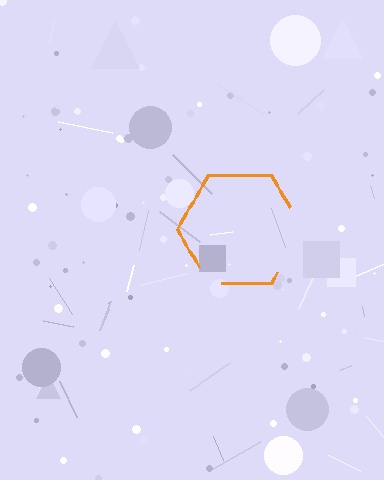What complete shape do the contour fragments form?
The contour fragments form a hexagon.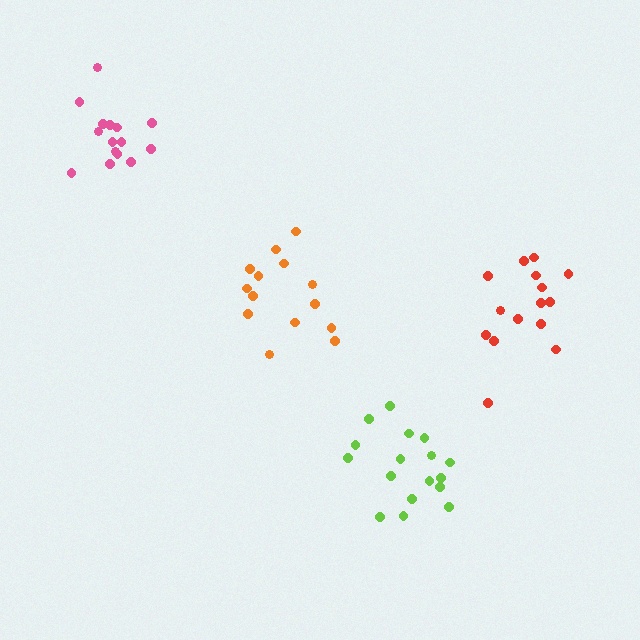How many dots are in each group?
Group 1: 14 dots, Group 2: 17 dots, Group 3: 15 dots, Group 4: 15 dots (61 total).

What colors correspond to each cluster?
The clusters are colored: orange, lime, pink, red.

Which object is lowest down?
The lime cluster is bottommost.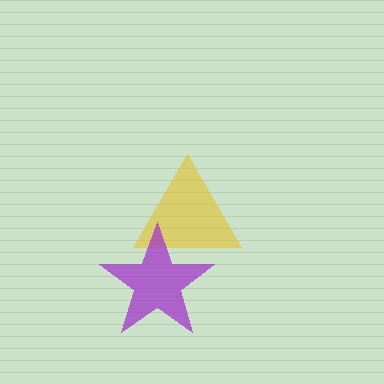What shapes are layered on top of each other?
The layered shapes are: a yellow triangle, a purple star.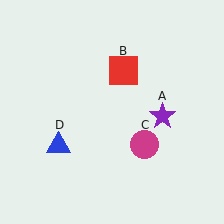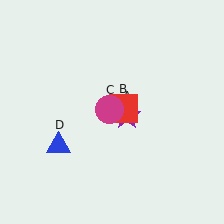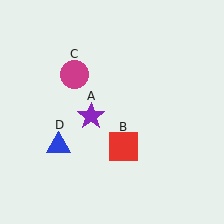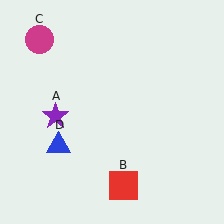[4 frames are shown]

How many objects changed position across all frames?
3 objects changed position: purple star (object A), red square (object B), magenta circle (object C).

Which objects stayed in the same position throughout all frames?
Blue triangle (object D) remained stationary.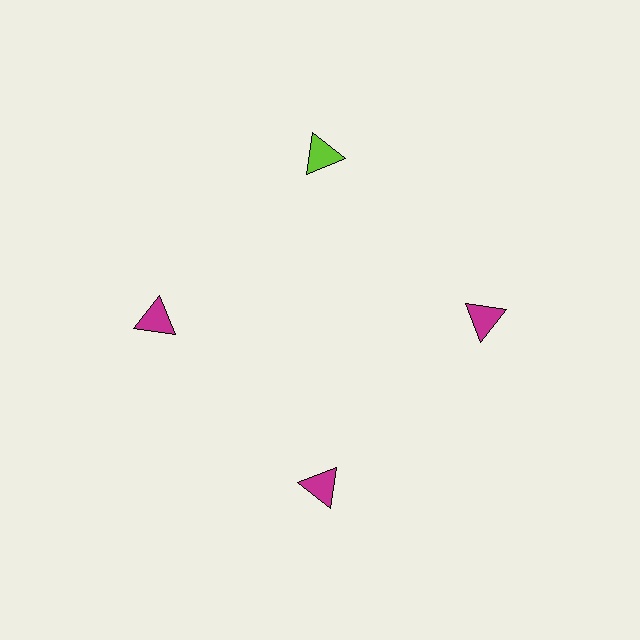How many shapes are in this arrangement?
There are 4 shapes arranged in a ring pattern.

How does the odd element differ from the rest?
It has a different color: lime instead of magenta.